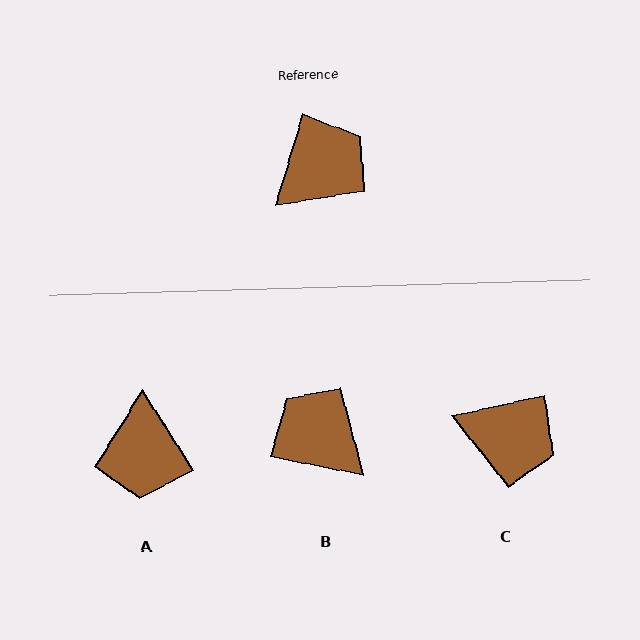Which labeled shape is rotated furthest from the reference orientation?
A, about 131 degrees away.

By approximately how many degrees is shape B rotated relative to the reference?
Approximately 96 degrees counter-clockwise.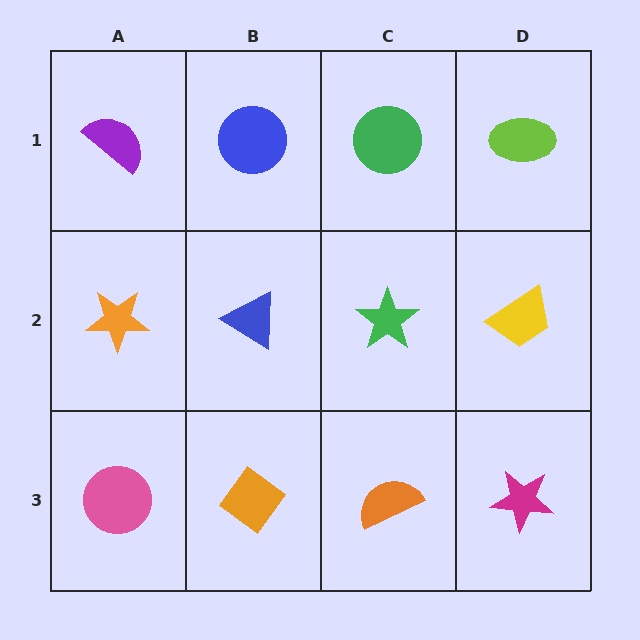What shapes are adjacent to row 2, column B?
A blue circle (row 1, column B), an orange diamond (row 3, column B), an orange star (row 2, column A), a green star (row 2, column C).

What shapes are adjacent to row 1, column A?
An orange star (row 2, column A), a blue circle (row 1, column B).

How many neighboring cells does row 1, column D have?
2.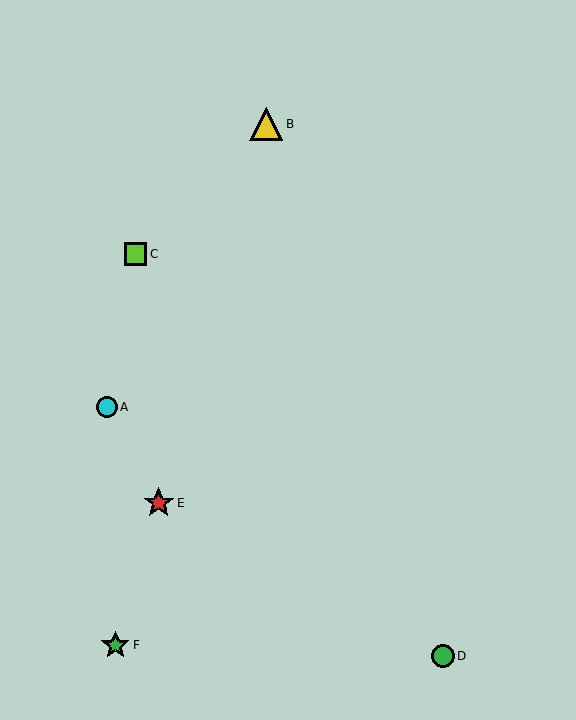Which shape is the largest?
The yellow triangle (labeled B) is the largest.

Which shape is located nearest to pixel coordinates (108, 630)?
The green star (labeled F) at (115, 645) is nearest to that location.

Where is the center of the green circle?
The center of the green circle is at (443, 656).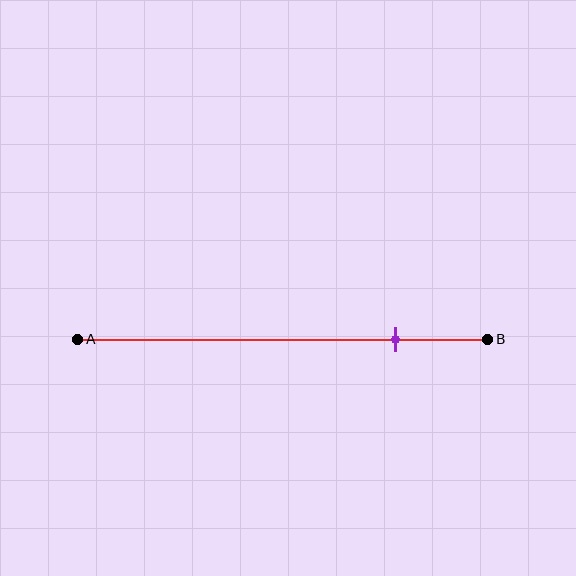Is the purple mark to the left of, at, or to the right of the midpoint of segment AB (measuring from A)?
The purple mark is to the right of the midpoint of segment AB.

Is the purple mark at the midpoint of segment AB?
No, the mark is at about 80% from A, not at the 50% midpoint.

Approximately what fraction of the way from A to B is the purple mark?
The purple mark is approximately 80% of the way from A to B.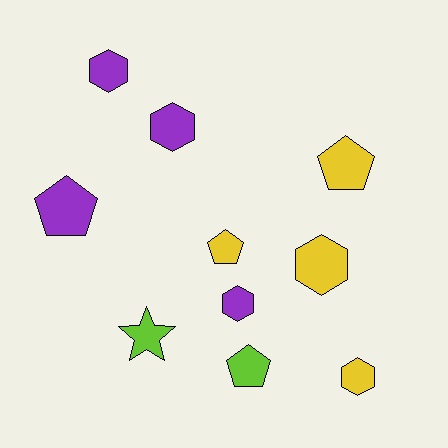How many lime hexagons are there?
There are no lime hexagons.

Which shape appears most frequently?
Hexagon, with 5 objects.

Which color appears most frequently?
Purple, with 4 objects.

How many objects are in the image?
There are 10 objects.